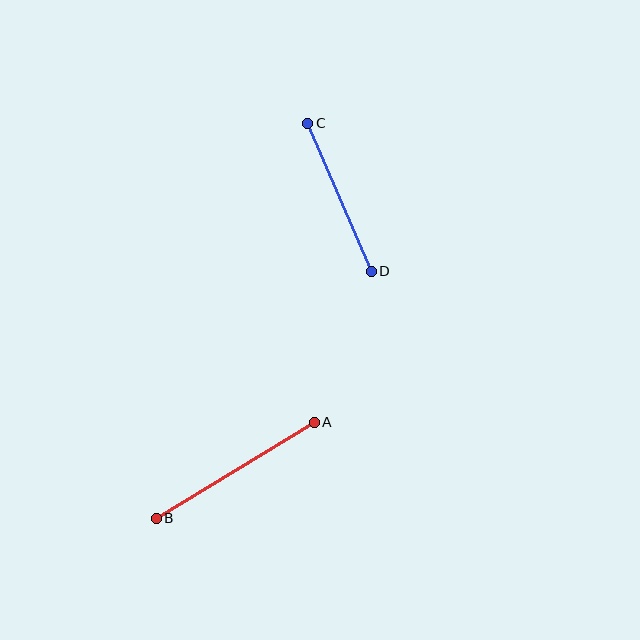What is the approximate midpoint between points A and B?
The midpoint is at approximately (235, 470) pixels.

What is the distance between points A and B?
The distance is approximately 185 pixels.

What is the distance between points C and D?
The distance is approximately 161 pixels.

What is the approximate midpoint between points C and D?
The midpoint is at approximately (340, 197) pixels.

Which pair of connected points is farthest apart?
Points A and B are farthest apart.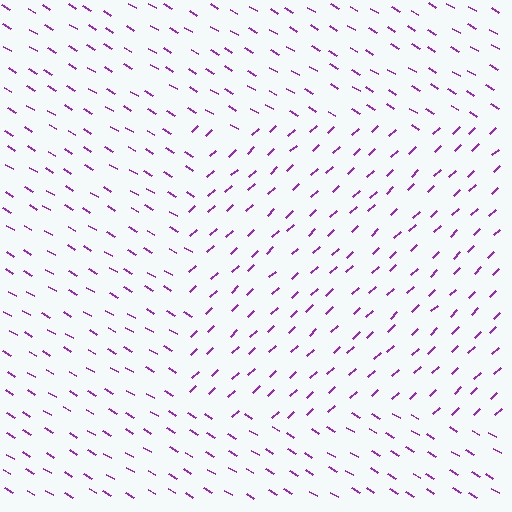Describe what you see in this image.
The image is filled with small purple line segments. A rectangle region in the image has lines oriented differently from the surrounding lines, creating a visible texture boundary.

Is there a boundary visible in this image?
Yes, there is a texture boundary formed by a change in line orientation.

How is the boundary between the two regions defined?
The boundary is defined purely by a change in line orientation (approximately 74 degrees difference). All lines are the same color and thickness.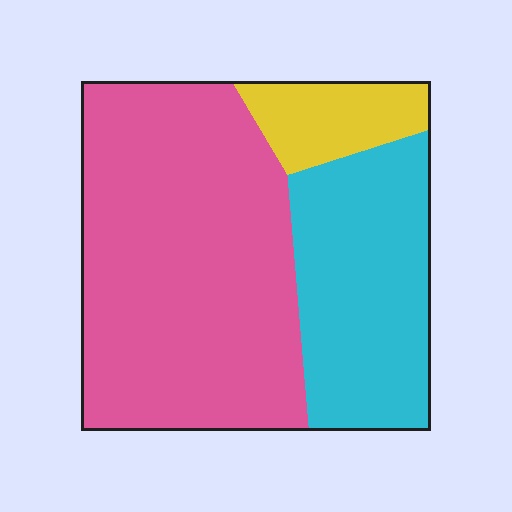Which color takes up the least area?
Yellow, at roughly 10%.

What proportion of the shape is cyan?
Cyan covers around 30% of the shape.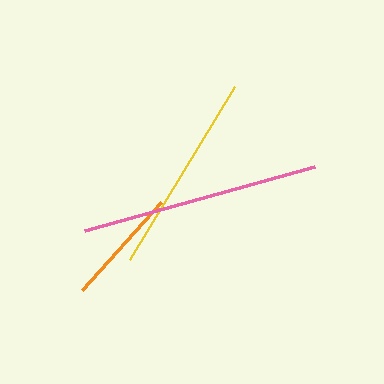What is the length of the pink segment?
The pink segment is approximately 239 pixels long.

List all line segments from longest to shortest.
From longest to shortest: pink, yellow, orange.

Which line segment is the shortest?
The orange line is the shortest at approximately 118 pixels.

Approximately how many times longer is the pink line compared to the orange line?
The pink line is approximately 2.0 times the length of the orange line.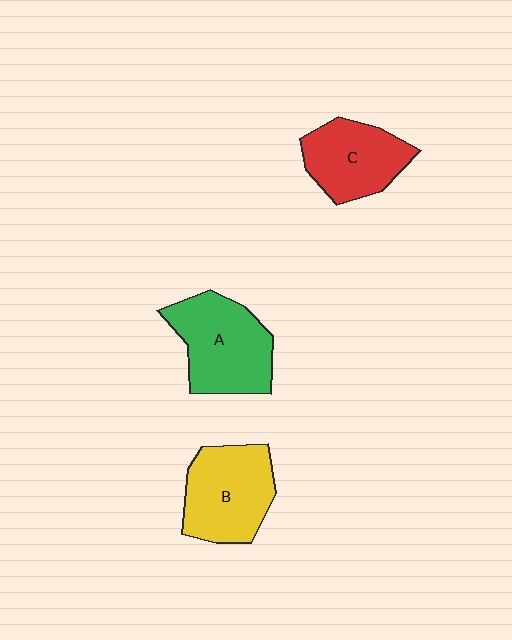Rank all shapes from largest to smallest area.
From largest to smallest: A (green), B (yellow), C (red).